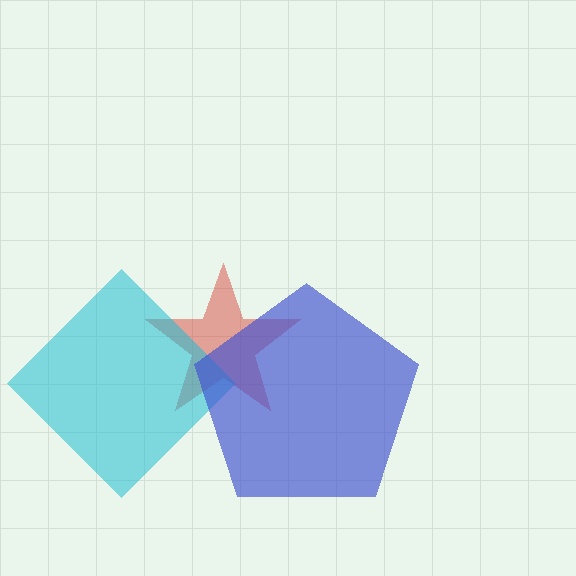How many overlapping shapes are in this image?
There are 3 overlapping shapes in the image.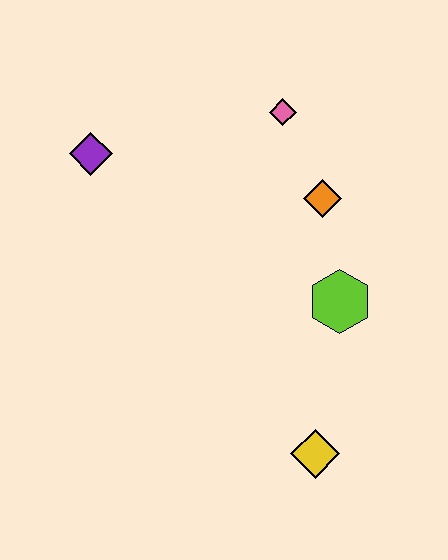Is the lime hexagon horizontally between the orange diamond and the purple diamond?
No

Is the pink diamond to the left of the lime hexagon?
Yes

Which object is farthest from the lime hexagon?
The purple diamond is farthest from the lime hexagon.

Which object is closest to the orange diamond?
The pink diamond is closest to the orange diamond.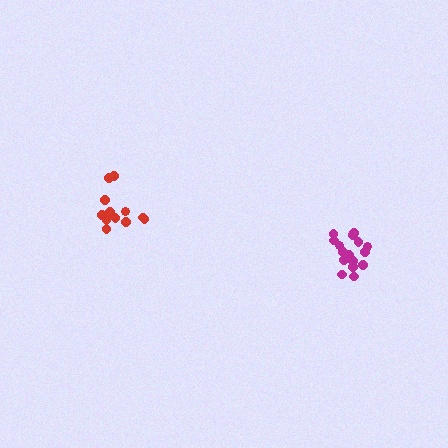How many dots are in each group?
Group 1: 16 dots, Group 2: 14 dots (30 total).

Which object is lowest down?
The magenta cluster is bottommost.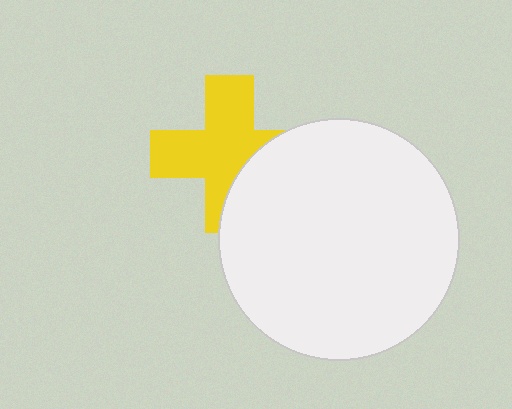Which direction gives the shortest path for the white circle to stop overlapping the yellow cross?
Moving right gives the shortest separation.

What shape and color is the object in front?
The object in front is a white circle.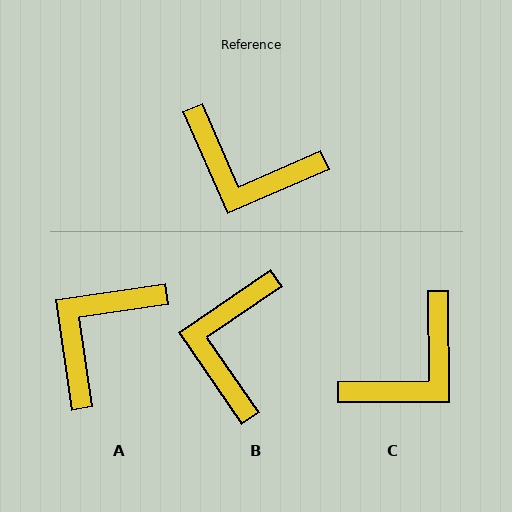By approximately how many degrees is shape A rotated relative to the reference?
Approximately 105 degrees clockwise.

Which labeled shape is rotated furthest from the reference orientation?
A, about 105 degrees away.